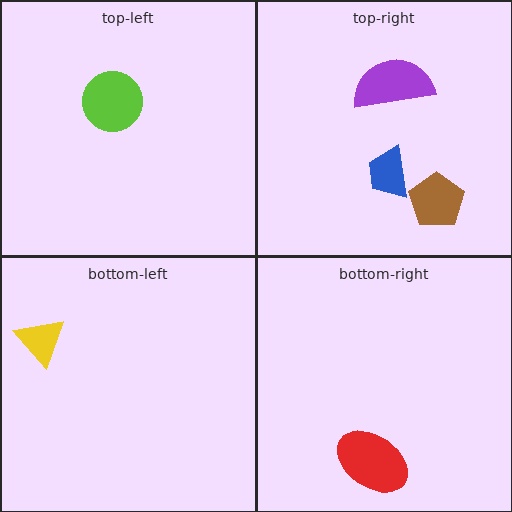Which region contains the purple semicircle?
The top-right region.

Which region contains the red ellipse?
The bottom-right region.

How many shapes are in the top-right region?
3.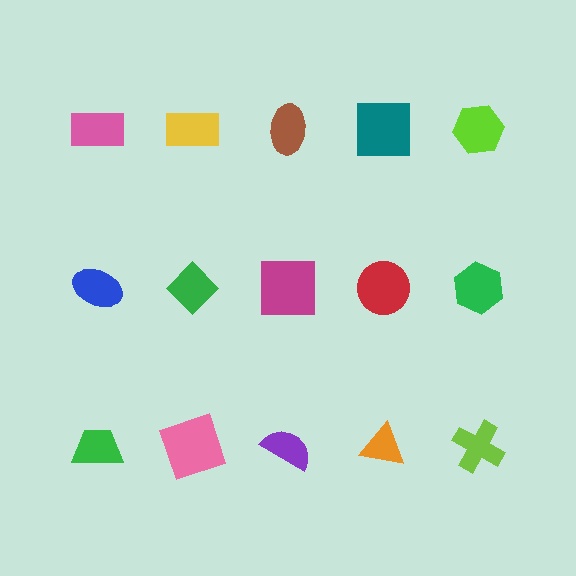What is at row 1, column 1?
A pink rectangle.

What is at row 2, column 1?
A blue ellipse.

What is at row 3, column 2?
A pink square.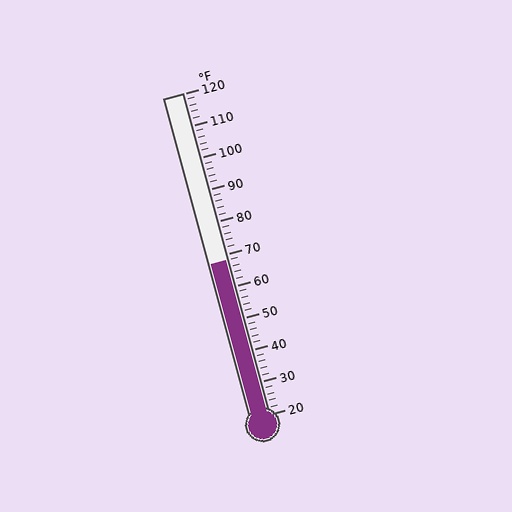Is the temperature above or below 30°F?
The temperature is above 30°F.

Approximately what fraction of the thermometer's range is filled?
The thermometer is filled to approximately 50% of its range.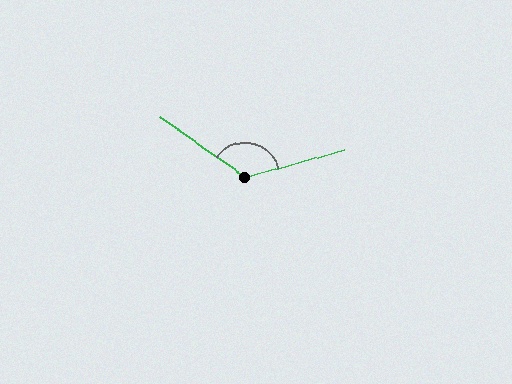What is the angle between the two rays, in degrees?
Approximately 129 degrees.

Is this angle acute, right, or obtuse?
It is obtuse.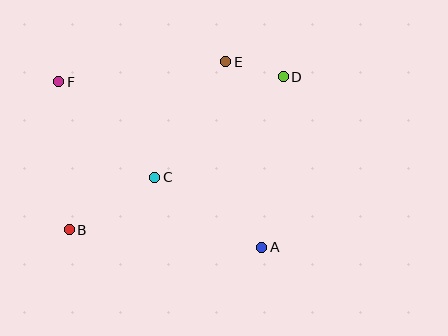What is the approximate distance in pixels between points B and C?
The distance between B and C is approximately 101 pixels.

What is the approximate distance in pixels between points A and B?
The distance between A and B is approximately 193 pixels.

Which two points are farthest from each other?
Points B and D are farthest from each other.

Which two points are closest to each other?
Points D and E are closest to each other.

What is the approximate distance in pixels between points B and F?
The distance between B and F is approximately 148 pixels.